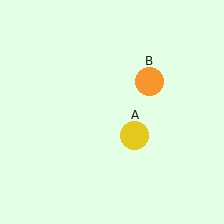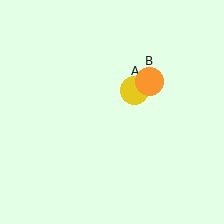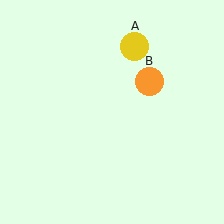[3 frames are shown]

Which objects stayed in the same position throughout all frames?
Orange circle (object B) remained stationary.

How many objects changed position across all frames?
1 object changed position: yellow circle (object A).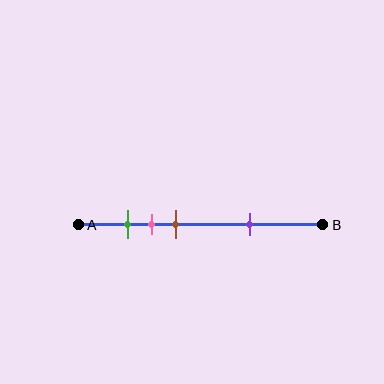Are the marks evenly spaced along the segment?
No, the marks are not evenly spaced.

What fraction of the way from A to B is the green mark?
The green mark is approximately 20% (0.2) of the way from A to B.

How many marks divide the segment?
There are 4 marks dividing the segment.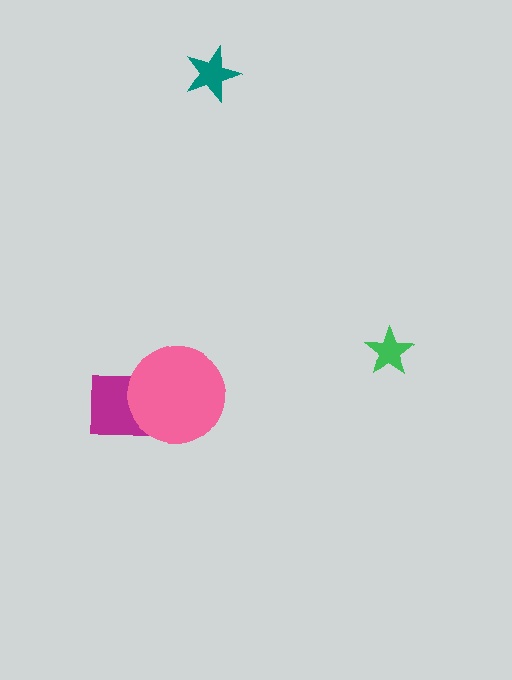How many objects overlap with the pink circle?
1 object overlaps with the pink circle.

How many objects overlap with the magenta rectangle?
1 object overlaps with the magenta rectangle.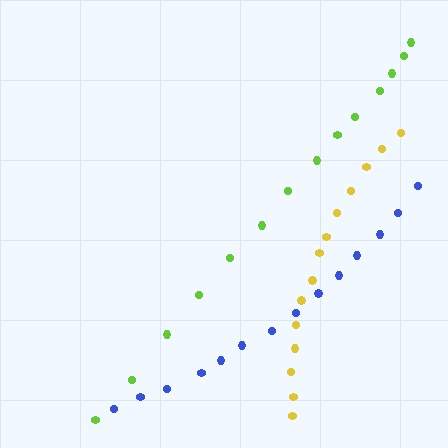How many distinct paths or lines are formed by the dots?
There are 3 distinct paths.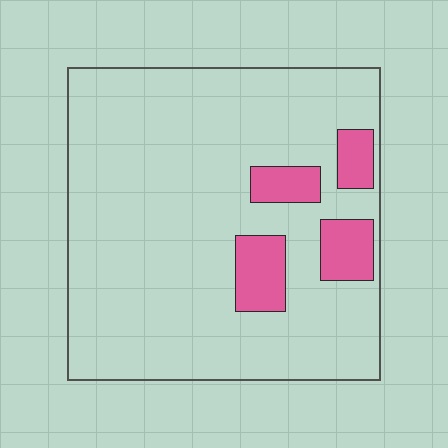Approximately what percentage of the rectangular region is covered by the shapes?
Approximately 10%.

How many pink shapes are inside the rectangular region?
4.